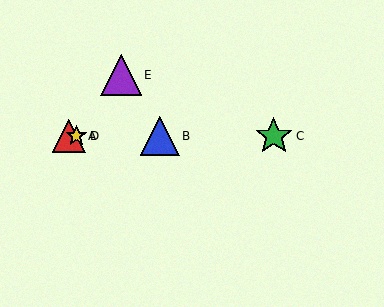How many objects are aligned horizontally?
4 objects (A, B, C, D) are aligned horizontally.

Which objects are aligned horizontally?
Objects A, B, C, D are aligned horizontally.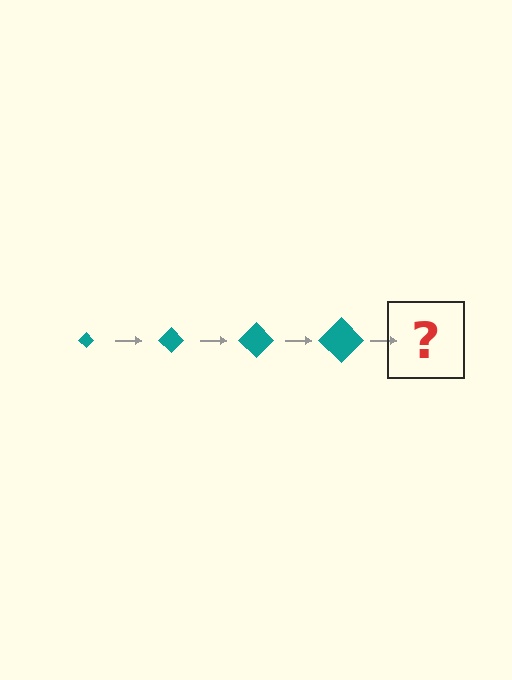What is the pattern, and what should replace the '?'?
The pattern is that the diamond gets progressively larger each step. The '?' should be a teal diamond, larger than the previous one.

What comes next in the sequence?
The next element should be a teal diamond, larger than the previous one.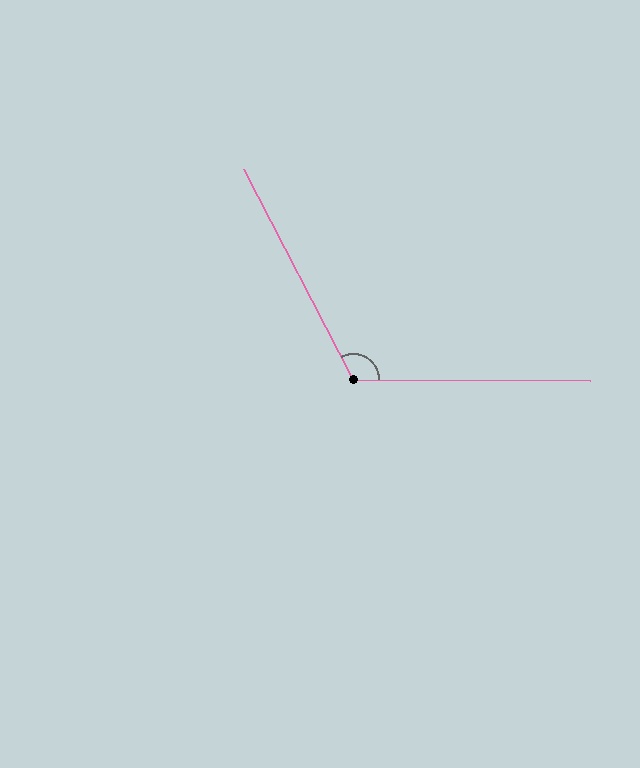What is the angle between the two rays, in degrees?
Approximately 118 degrees.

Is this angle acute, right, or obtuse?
It is obtuse.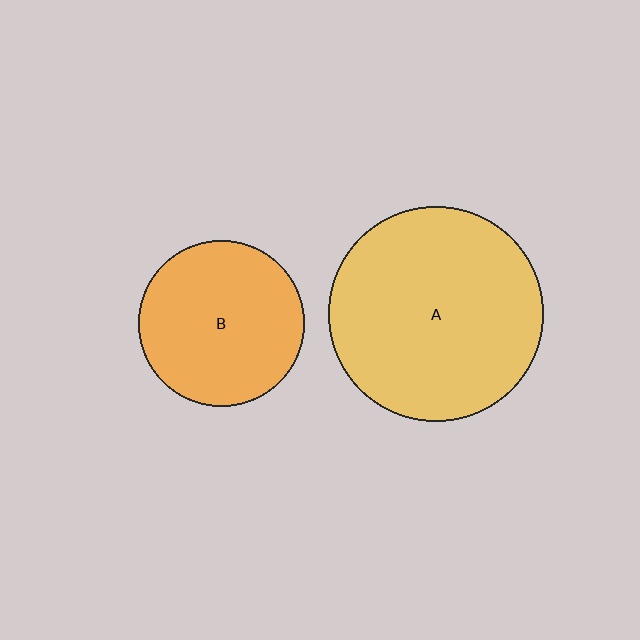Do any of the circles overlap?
No, none of the circles overlap.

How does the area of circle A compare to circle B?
Approximately 1.7 times.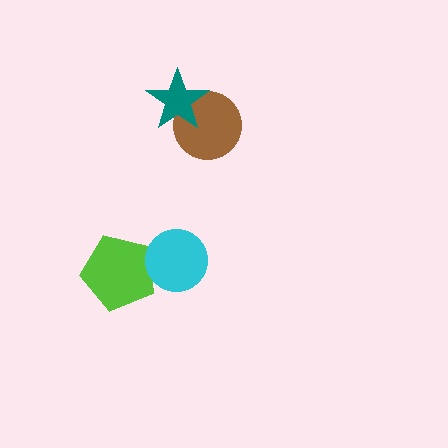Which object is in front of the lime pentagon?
The cyan circle is in front of the lime pentagon.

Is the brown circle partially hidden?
Yes, it is partially covered by another shape.